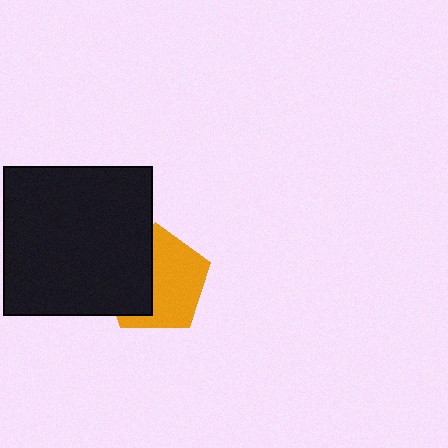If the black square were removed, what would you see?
You would see the complete orange pentagon.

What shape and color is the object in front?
The object in front is a black square.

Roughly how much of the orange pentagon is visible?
About half of it is visible (roughly 57%).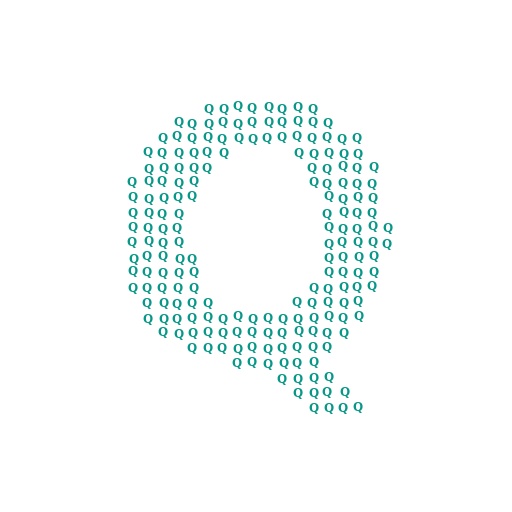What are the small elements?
The small elements are letter Q's.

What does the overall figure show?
The overall figure shows the letter Q.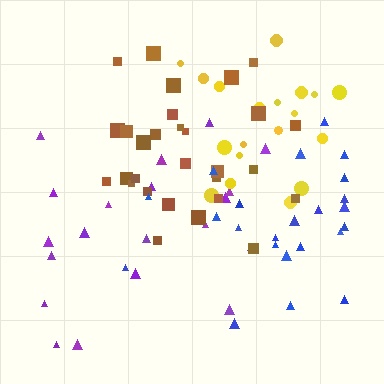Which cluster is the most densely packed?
Brown.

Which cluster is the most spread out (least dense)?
Purple.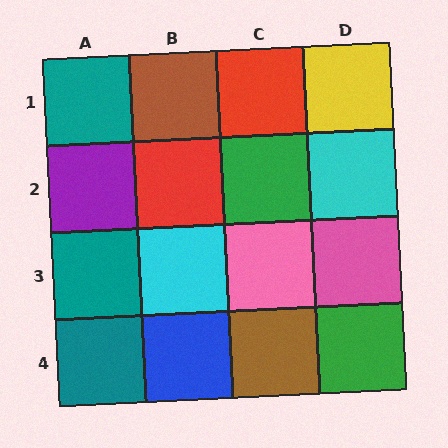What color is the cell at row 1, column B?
Brown.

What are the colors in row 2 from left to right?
Purple, red, green, cyan.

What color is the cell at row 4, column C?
Brown.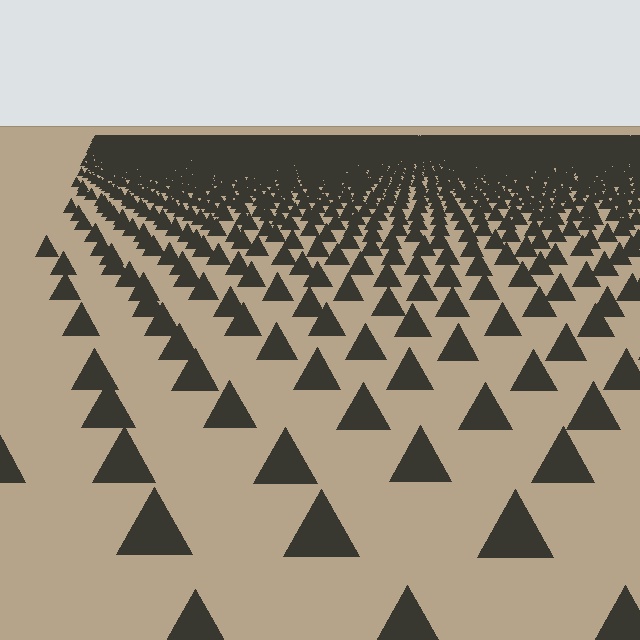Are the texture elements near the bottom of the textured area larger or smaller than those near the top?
Larger. Near the bottom, elements are closer to the viewer and appear at a bigger on-screen size.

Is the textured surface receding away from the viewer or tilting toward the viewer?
The surface is receding away from the viewer. Texture elements get smaller and denser toward the top.